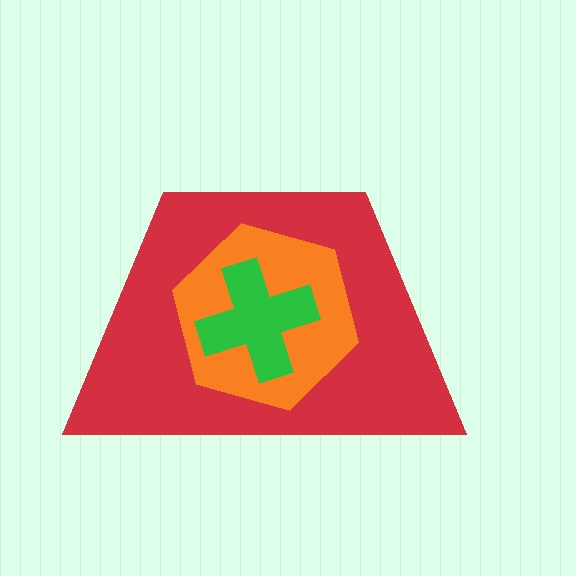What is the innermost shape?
The green cross.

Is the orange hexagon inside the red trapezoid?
Yes.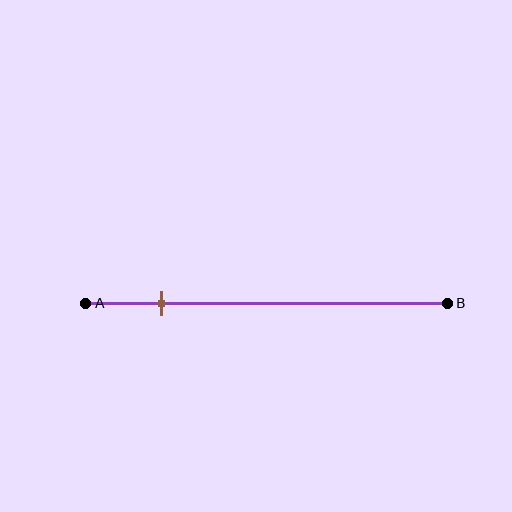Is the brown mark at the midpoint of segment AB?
No, the mark is at about 20% from A, not at the 50% midpoint.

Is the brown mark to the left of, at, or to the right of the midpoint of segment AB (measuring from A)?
The brown mark is to the left of the midpoint of segment AB.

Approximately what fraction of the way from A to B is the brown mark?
The brown mark is approximately 20% of the way from A to B.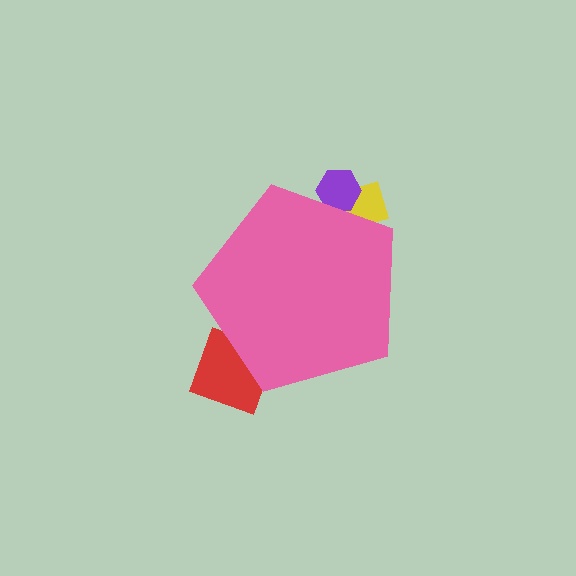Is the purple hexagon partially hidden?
Yes, the purple hexagon is partially hidden behind the pink pentagon.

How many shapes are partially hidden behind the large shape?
3 shapes are partially hidden.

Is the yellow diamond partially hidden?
Yes, the yellow diamond is partially hidden behind the pink pentagon.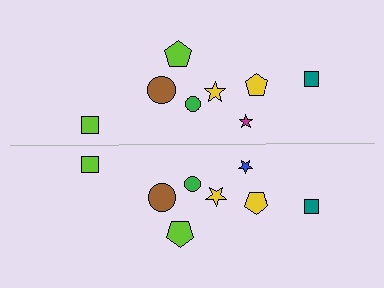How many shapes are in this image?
There are 16 shapes in this image.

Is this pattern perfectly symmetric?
No, the pattern is not perfectly symmetric. The blue star on the bottom side breaks the symmetry — its mirror counterpart is magenta.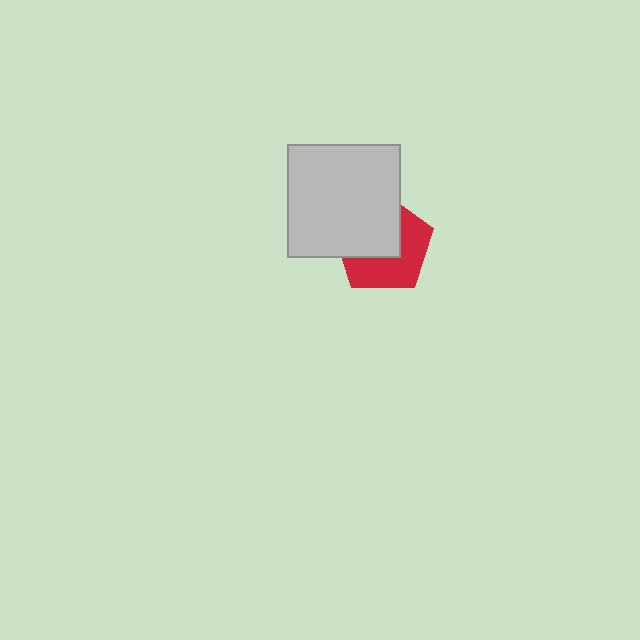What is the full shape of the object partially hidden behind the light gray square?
The partially hidden object is a red pentagon.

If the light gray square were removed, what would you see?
You would see the complete red pentagon.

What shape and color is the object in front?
The object in front is a light gray square.